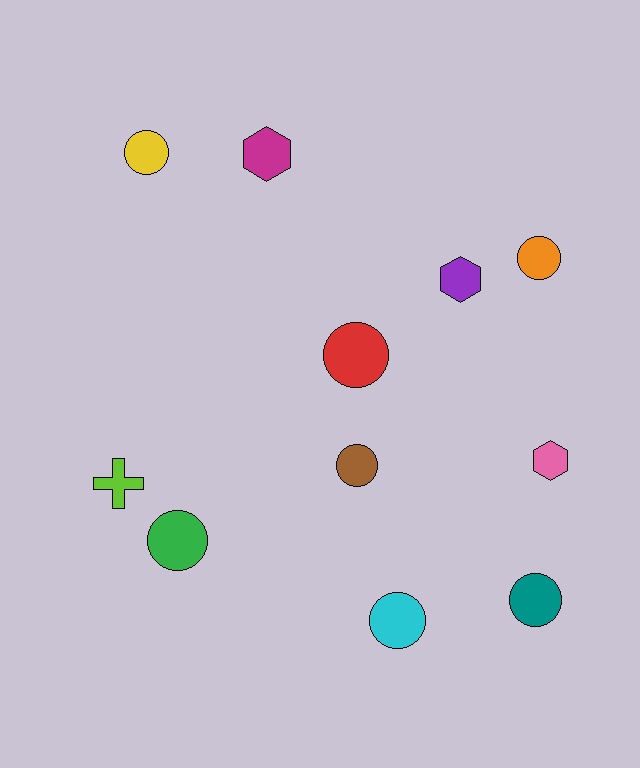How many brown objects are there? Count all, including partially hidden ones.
There is 1 brown object.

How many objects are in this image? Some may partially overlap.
There are 11 objects.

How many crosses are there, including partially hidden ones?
There is 1 cross.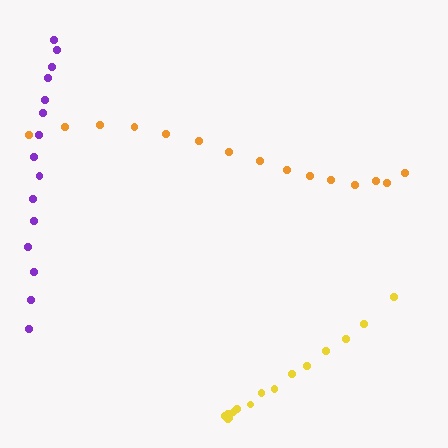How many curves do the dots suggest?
There are 3 distinct paths.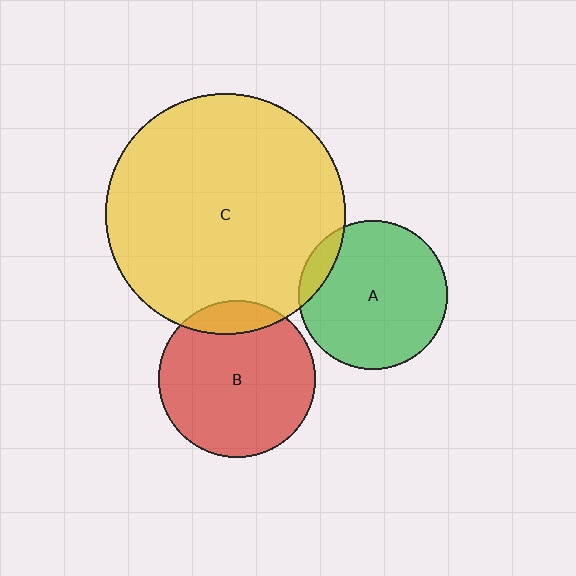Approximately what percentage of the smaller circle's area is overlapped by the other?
Approximately 10%.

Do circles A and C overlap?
Yes.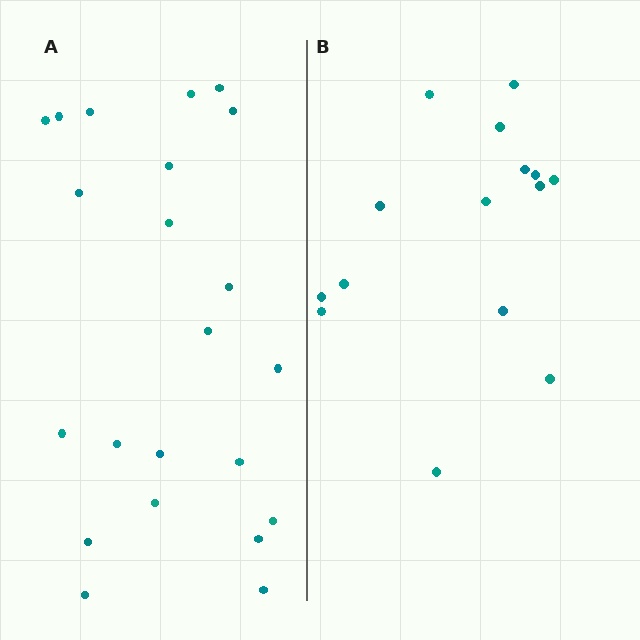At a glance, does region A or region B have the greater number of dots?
Region A (the left region) has more dots.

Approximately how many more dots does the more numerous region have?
Region A has roughly 8 or so more dots than region B.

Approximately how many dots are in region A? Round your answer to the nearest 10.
About 20 dots. (The exact count is 22, which rounds to 20.)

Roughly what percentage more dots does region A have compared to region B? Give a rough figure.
About 45% more.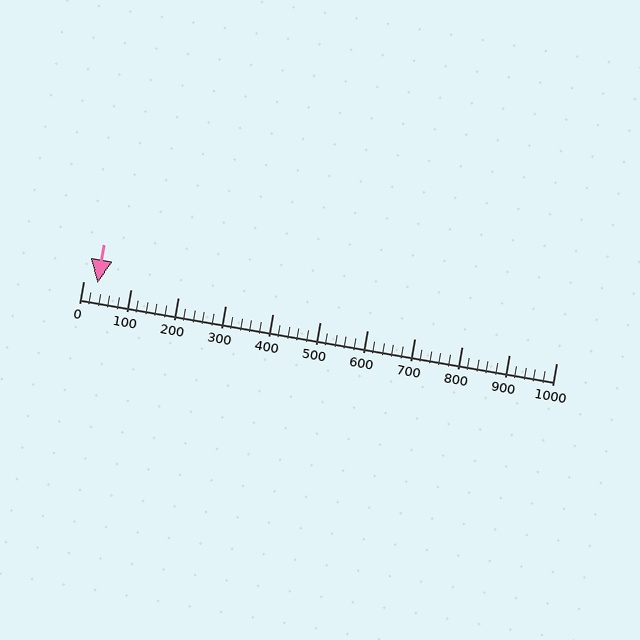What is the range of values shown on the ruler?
The ruler shows values from 0 to 1000.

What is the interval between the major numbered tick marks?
The major tick marks are spaced 100 units apart.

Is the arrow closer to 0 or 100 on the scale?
The arrow is closer to 0.